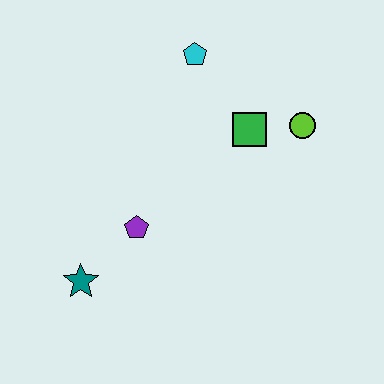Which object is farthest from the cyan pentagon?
The teal star is farthest from the cyan pentagon.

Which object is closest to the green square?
The lime circle is closest to the green square.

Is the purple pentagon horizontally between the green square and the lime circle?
No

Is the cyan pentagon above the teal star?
Yes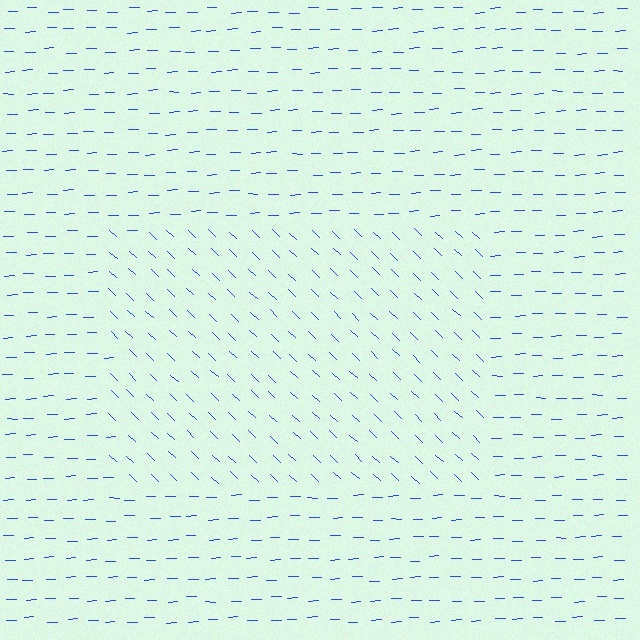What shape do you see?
I see a rectangle.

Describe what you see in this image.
The image is filled with small blue line segments. A rectangle region in the image has lines oriented differently from the surrounding lines, creating a visible texture boundary.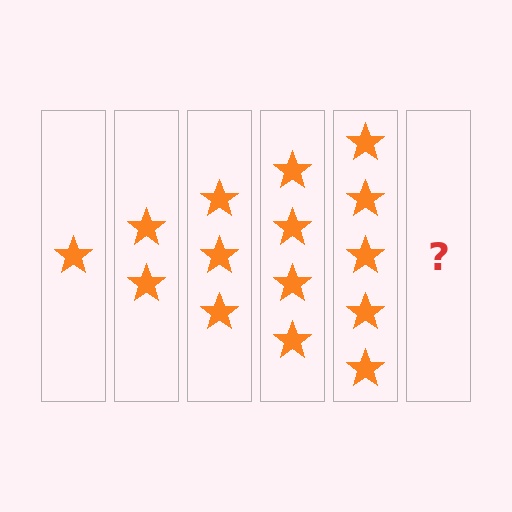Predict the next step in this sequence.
The next step is 6 stars.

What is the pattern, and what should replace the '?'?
The pattern is that each step adds one more star. The '?' should be 6 stars.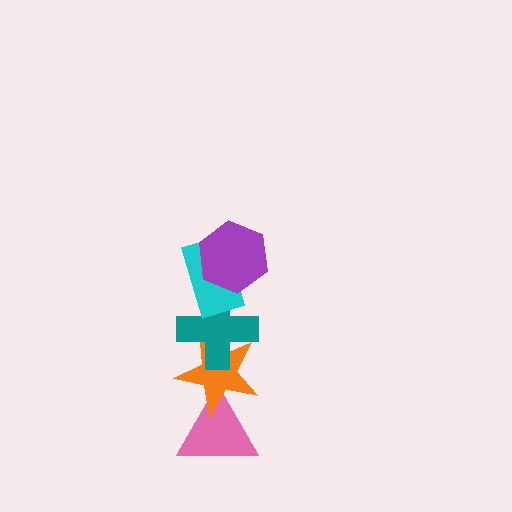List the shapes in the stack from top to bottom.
From top to bottom: the purple hexagon, the cyan rectangle, the teal cross, the orange star, the pink triangle.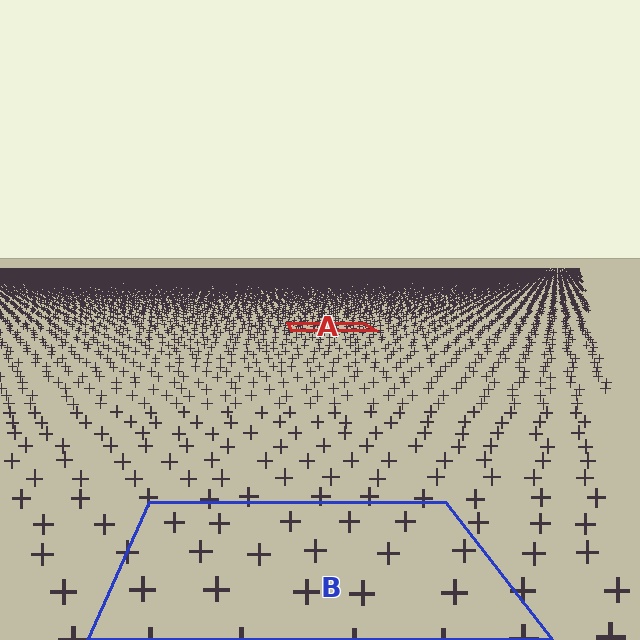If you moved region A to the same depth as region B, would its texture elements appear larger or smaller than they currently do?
They would appear larger. At a closer depth, the same texture elements are projected at a bigger on-screen size.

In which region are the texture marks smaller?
The texture marks are smaller in region A, because it is farther away.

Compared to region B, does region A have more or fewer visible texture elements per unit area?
Region A has more texture elements per unit area — they are packed more densely because it is farther away.